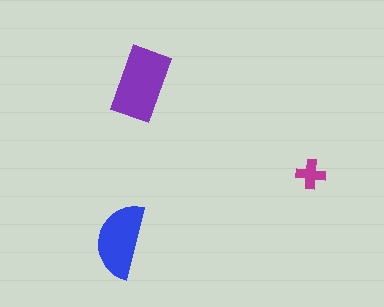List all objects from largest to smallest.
The purple rectangle, the blue semicircle, the magenta cross.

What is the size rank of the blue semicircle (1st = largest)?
2nd.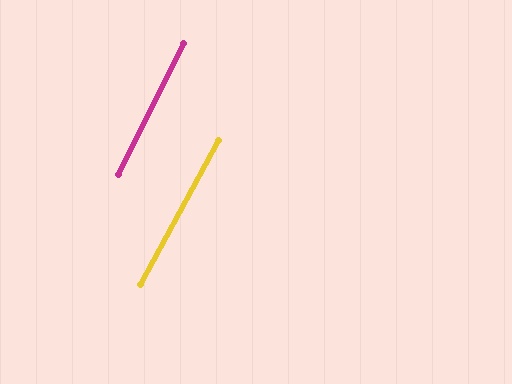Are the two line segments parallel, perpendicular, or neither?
Parallel — their directions differ by only 1.9°.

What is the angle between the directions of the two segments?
Approximately 2 degrees.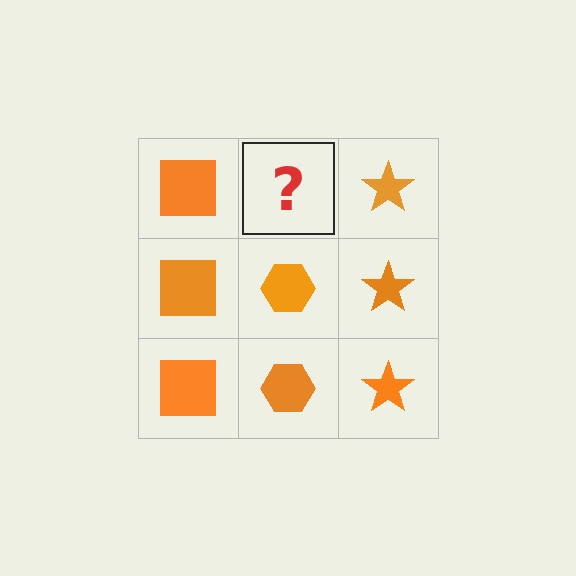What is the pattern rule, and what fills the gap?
The rule is that each column has a consistent shape. The gap should be filled with an orange hexagon.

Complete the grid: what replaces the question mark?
The question mark should be replaced with an orange hexagon.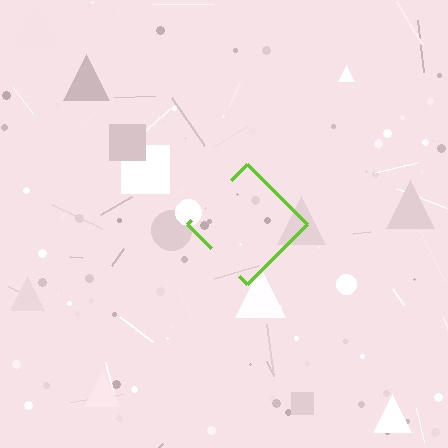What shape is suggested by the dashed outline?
The dashed outline suggests a diamond.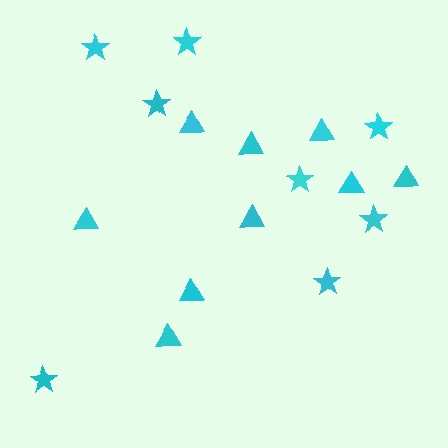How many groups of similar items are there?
There are 2 groups: one group of triangles (9) and one group of stars (8).